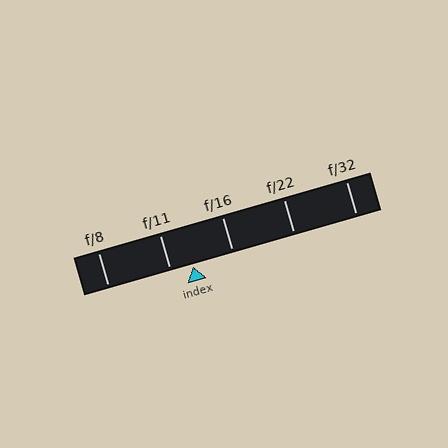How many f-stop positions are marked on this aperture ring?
There are 5 f-stop positions marked.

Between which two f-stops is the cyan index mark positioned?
The index mark is between f/11 and f/16.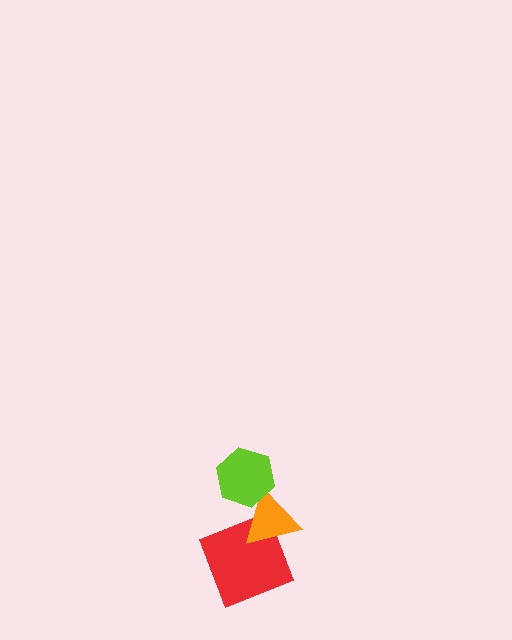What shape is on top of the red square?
The orange triangle is on top of the red square.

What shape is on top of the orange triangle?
The lime hexagon is on top of the orange triangle.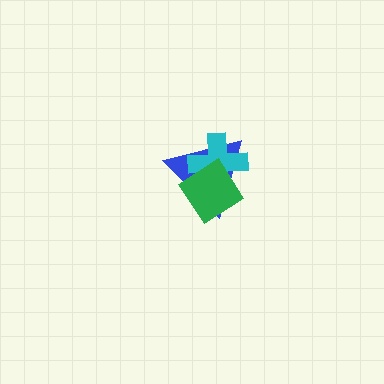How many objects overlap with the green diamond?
2 objects overlap with the green diamond.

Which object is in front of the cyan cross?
The green diamond is in front of the cyan cross.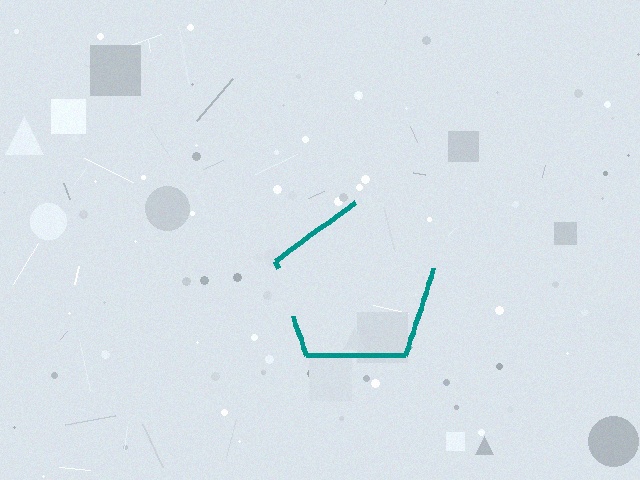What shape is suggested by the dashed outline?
The dashed outline suggests a pentagon.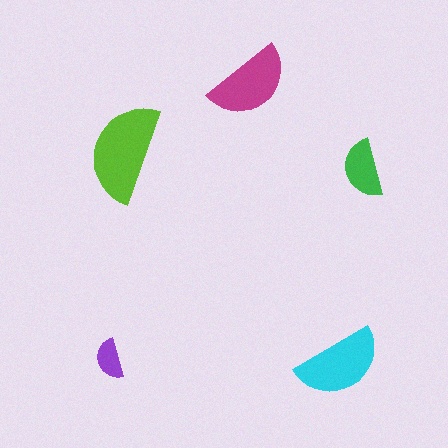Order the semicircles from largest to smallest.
the lime one, the cyan one, the magenta one, the green one, the purple one.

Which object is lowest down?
The cyan semicircle is bottommost.